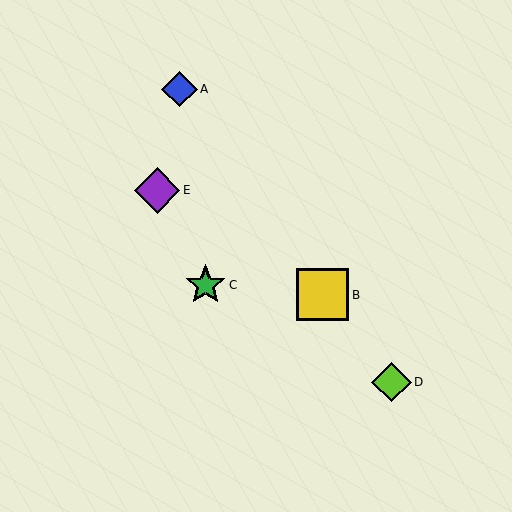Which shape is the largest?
The yellow square (labeled B) is the largest.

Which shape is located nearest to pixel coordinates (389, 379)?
The lime diamond (labeled D) at (391, 382) is nearest to that location.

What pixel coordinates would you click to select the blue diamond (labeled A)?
Click at (180, 89) to select the blue diamond A.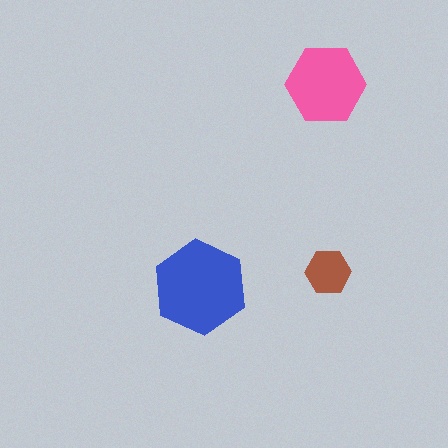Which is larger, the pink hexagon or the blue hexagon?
The blue one.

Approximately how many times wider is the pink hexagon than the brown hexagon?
About 2 times wider.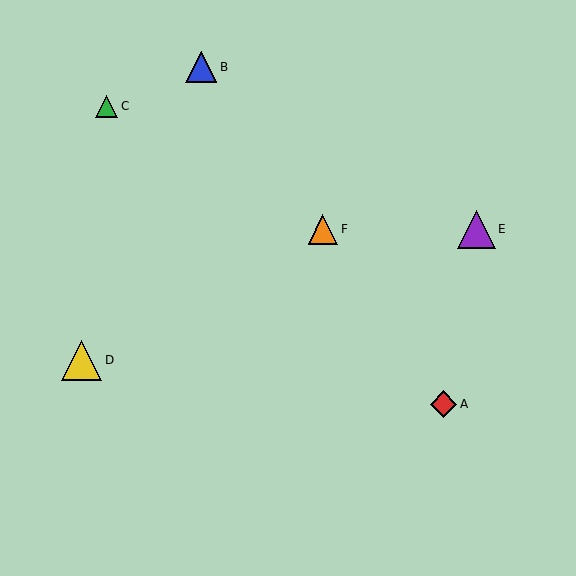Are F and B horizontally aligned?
No, F is at y≈229 and B is at y≈67.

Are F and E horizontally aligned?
Yes, both are at y≈229.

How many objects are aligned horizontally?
2 objects (E, F) are aligned horizontally.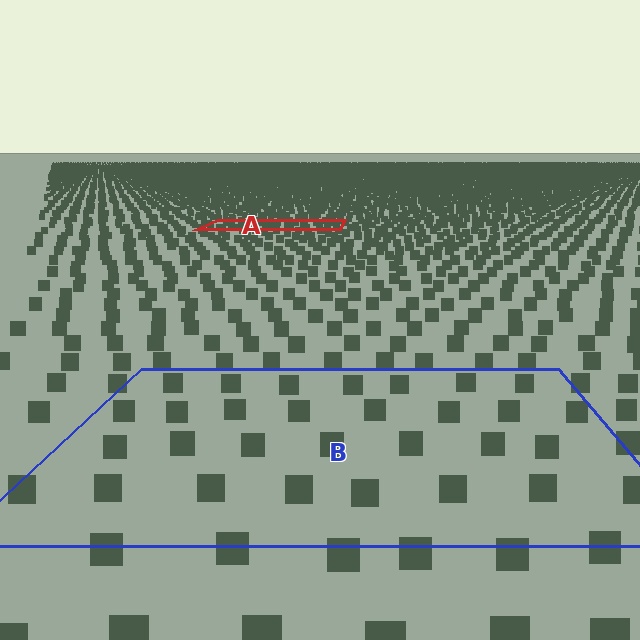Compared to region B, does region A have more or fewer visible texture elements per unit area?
Region A has more texture elements per unit area — they are packed more densely because it is farther away.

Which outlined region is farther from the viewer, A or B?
Region A is farther from the viewer — the texture elements inside it appear smaller and more densely packed.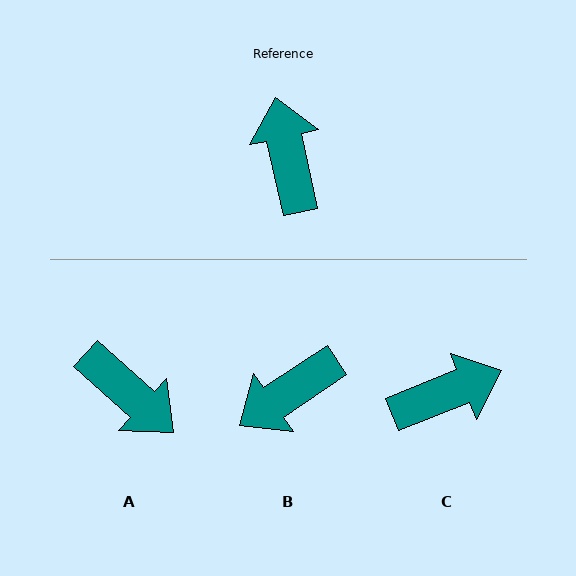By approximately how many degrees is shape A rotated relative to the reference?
Approximately 144 degrees clockwise.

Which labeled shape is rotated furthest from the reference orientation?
A, about 144 degrees away.